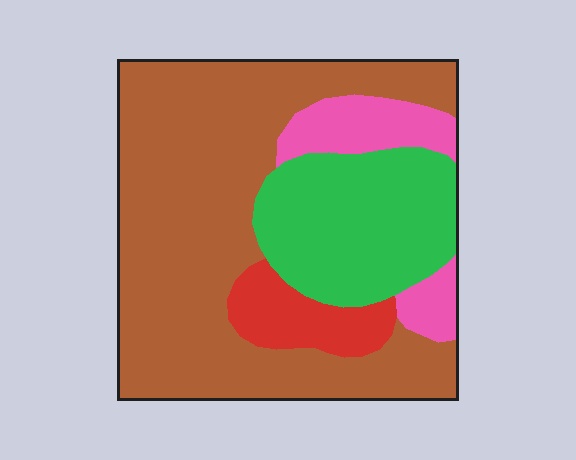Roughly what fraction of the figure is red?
Red takes up about one tenth (1/10) of the figure.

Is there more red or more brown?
Brown.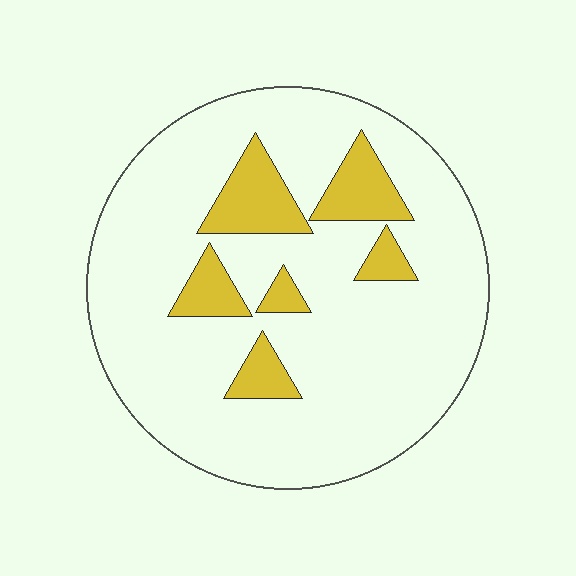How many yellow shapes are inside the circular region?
6.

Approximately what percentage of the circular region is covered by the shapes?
Approximately 15%.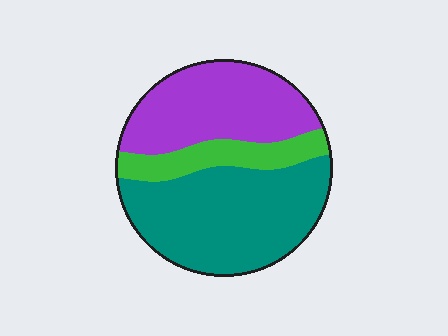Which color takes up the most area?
Teal, at roughly 50%.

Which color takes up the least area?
Green, at roughly 15%.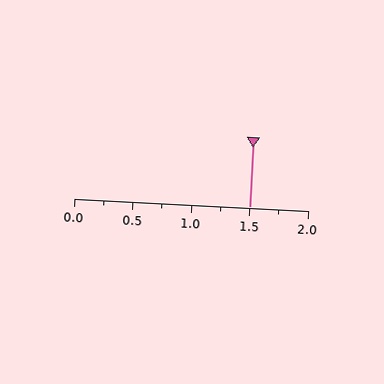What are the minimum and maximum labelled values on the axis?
The axis runs from 0.0 to 2.0.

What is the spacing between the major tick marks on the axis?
The major ticks are spaced 0.5 apart.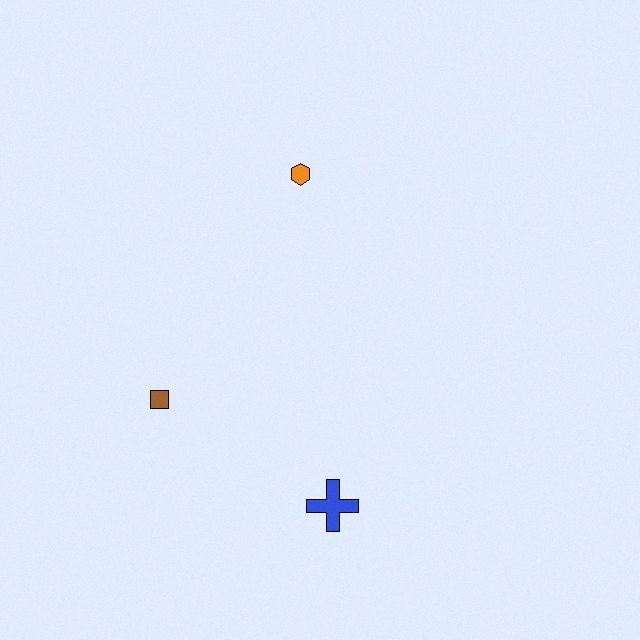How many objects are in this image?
There are 3 objects.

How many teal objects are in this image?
There are no teal objects.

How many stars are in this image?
There are no stars.